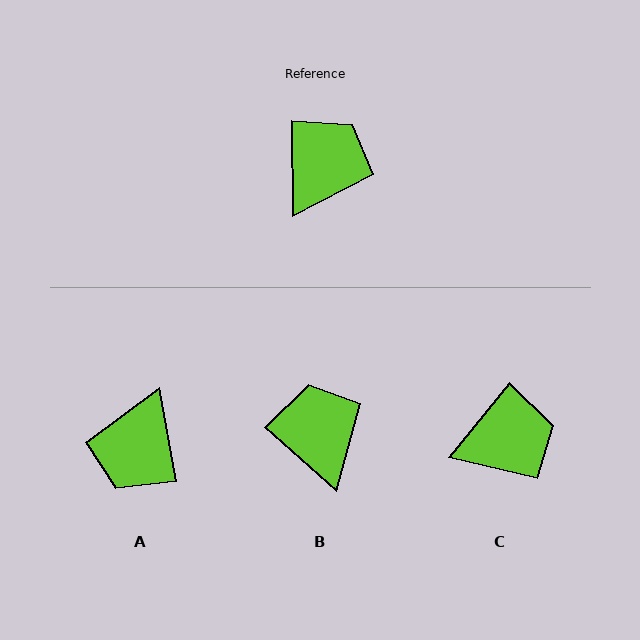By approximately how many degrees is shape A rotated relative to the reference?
Approximately 170 degrees clockwise.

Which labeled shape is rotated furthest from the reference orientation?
A, about 170 degrees away.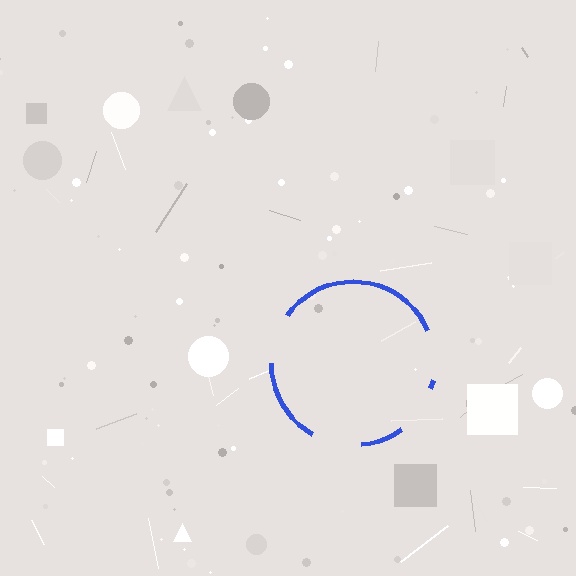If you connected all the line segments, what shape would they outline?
They would outline a circle.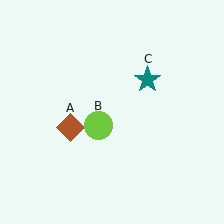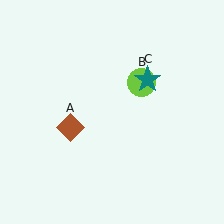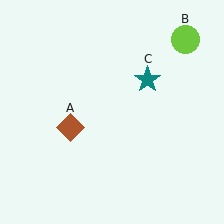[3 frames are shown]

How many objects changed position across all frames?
1 object changed position: lime circle (object B).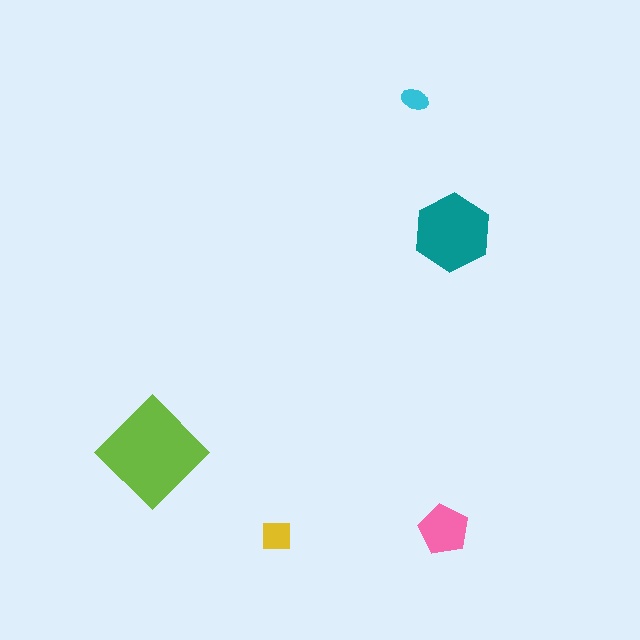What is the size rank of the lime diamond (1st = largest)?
1st.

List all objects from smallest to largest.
The cyan ellipse, the yellow square, the pink pentagon, the teal hexagon, the lime diamond.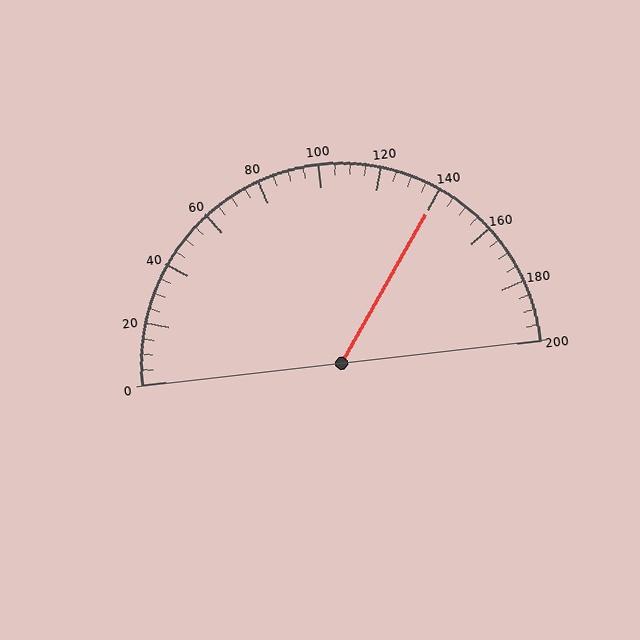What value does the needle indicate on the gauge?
The needle indicates approximately 140.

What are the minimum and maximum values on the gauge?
The gauge ranges from 0 to 200.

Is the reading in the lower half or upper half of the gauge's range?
The reading is in the upper half of the range (0 to 200).